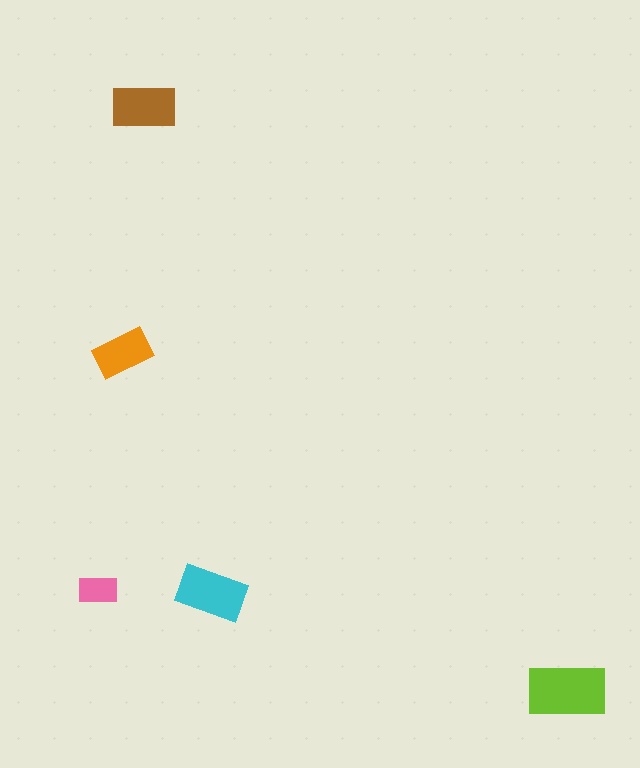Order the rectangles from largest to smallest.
the lime one, the cyan one, the brown one, the orange one, the pink one.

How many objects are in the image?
There are 5 objects in the image.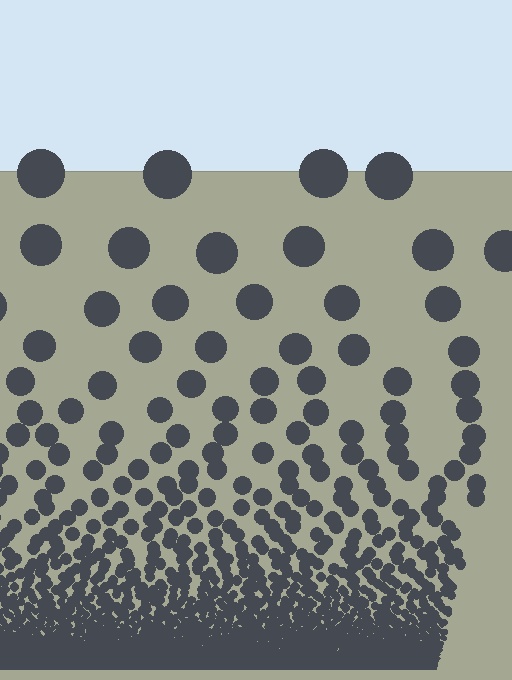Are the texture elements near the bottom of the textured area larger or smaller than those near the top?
Smaller. The gradient is inverted — elements near the bottom are smaller and denser.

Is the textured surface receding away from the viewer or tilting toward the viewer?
The surface appears to tilt toward the viewer. Texture elements get larger and sparser toward the top.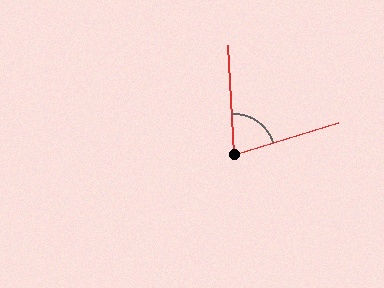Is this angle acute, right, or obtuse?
It is acute.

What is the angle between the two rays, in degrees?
Approximately 76 degrees.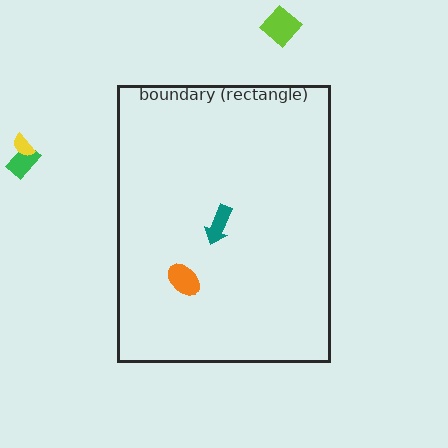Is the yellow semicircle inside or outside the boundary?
Outside.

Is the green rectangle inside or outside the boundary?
Outside.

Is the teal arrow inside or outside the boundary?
Inside.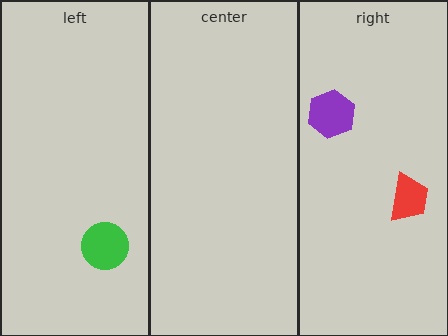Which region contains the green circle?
The left region.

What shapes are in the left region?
The green circle.